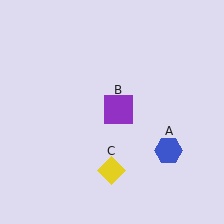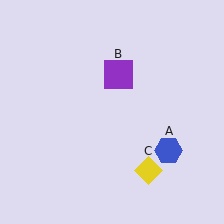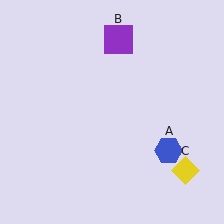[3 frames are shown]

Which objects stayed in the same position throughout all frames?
Blue hexagon (object A) remained stationary.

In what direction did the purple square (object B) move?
The purple square (object B) moved up.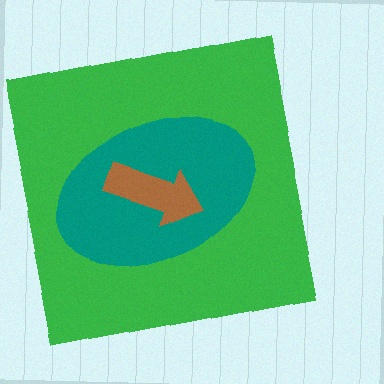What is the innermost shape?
The brown arrow.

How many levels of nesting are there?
3.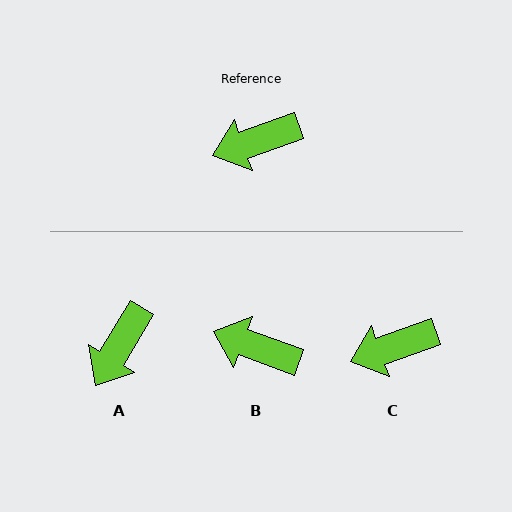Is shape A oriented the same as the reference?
No, it is off by about 39 degrees.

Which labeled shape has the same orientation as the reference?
C.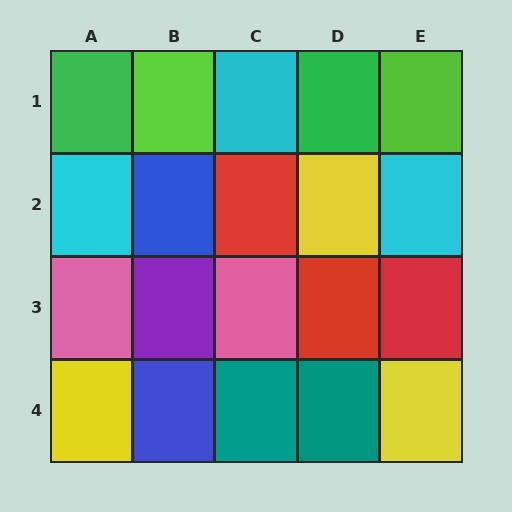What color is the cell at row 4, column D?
Teal.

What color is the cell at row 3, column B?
Purple.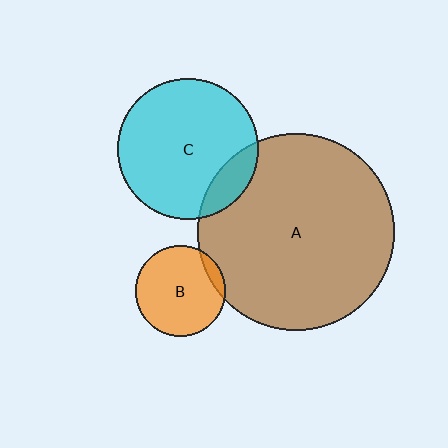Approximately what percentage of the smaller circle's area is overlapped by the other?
Approximately 15%.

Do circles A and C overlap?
Yes.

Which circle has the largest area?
Circle A (brown).